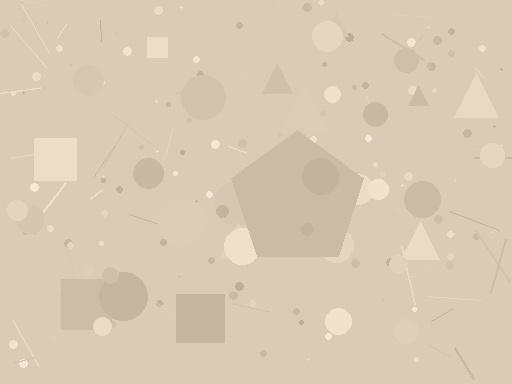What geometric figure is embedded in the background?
A pentagon is embedded in the background.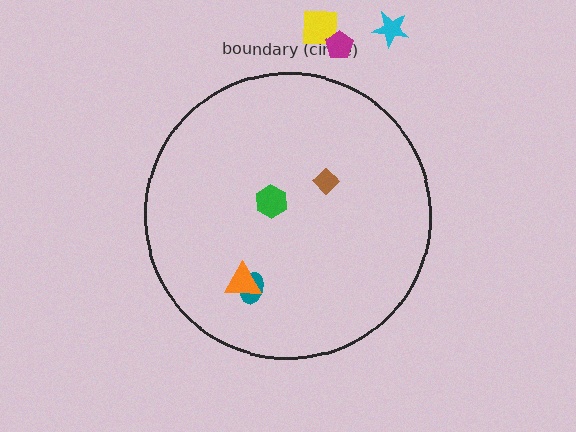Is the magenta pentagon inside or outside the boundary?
Outside.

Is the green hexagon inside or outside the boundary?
Inside.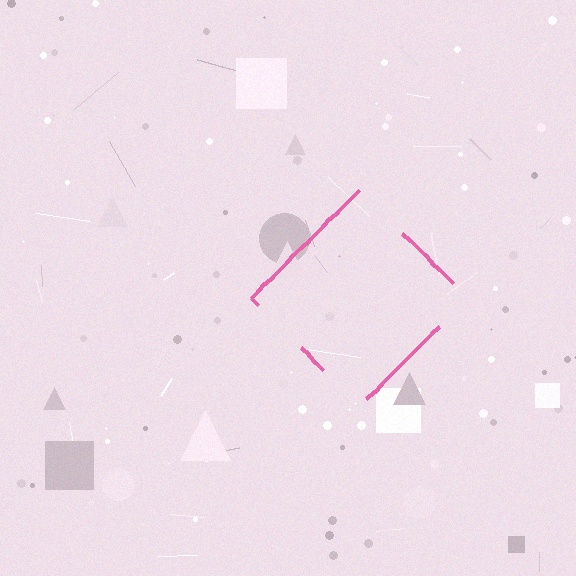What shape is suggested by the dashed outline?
The dashed outline suggests a diamond.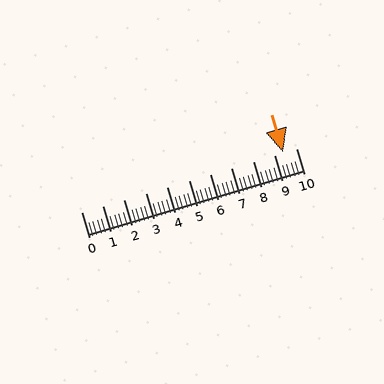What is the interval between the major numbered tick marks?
The major tick marks are spaced 1 units apart.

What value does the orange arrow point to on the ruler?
The orange arrow points to approximately 9.4.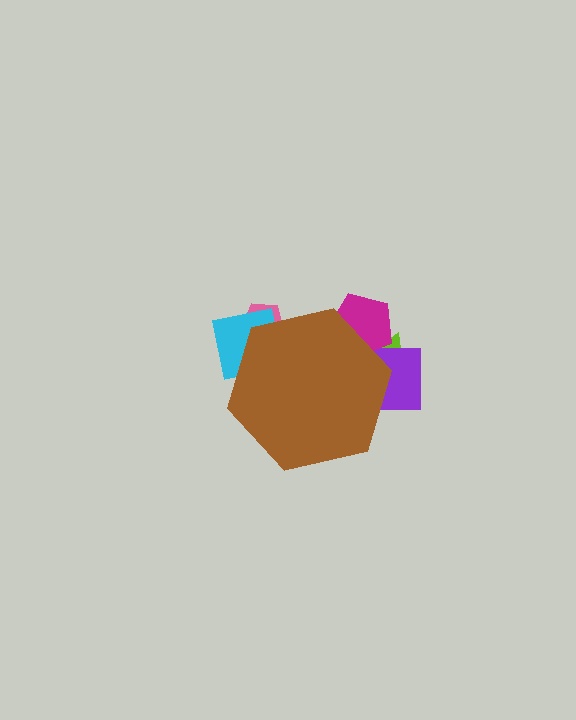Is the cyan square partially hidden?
Yes, the cyan square is partially hidden behind the brown hexagon.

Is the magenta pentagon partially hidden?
Yes, the magenta pentagon is partially hidden behind the brown hexagon.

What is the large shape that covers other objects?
A brown hexagon.